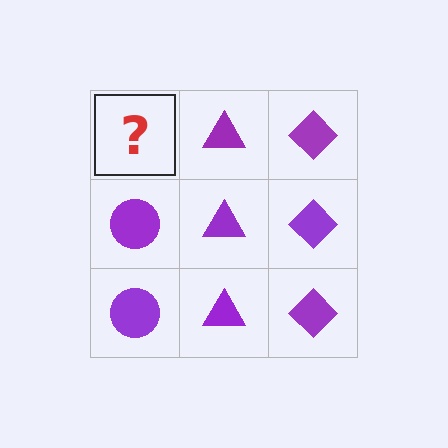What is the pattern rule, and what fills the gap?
The rule is that each column has a consistent shape. The gap should be filled with a purple circle.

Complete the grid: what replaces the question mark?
The question mark should be replaced with a purple circle.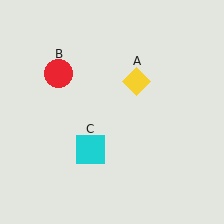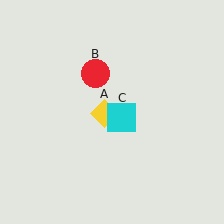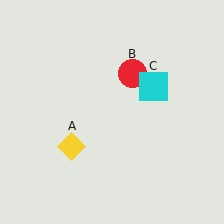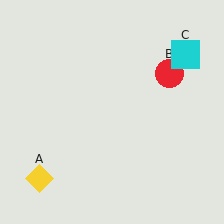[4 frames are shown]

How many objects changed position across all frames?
3 objects changed position: yellow diamond (object A), red circle (object B), cyan square (object C).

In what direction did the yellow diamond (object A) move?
The yellow diamond (object A) moved down and to the left.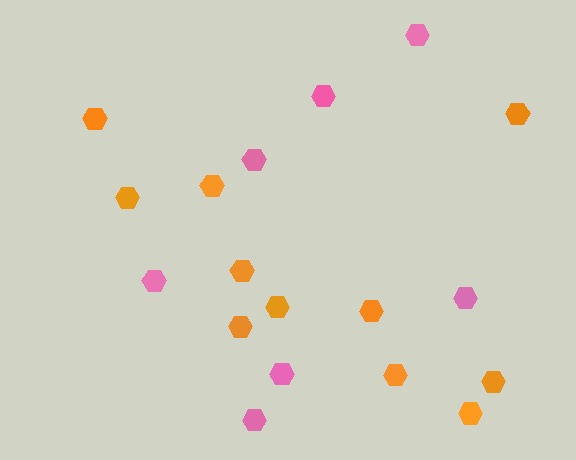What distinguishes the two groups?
There are 2 groups: one group of orange hexagons (11) and one group of pink hexagons (7).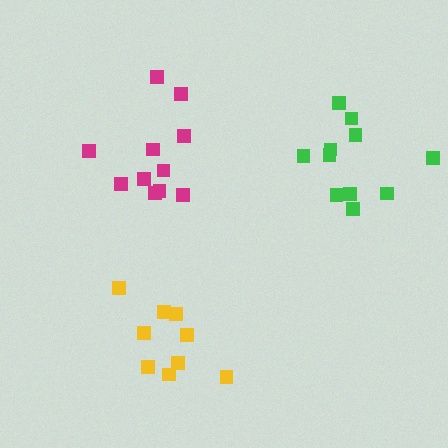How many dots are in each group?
Group 1: 11 dots, Group 2: 11 dots, Group 3: 9 dots (31 total).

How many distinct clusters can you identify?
There are 3 distinct clusters.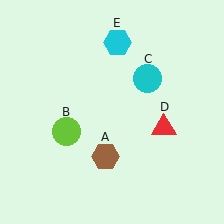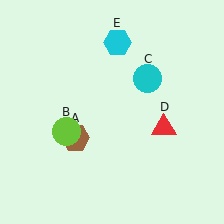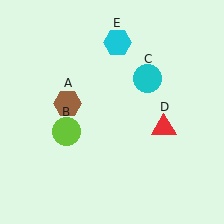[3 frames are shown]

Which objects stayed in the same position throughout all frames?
Lime circle (object B) and cyan circle (object C) and red triangle (object D) and cyan hexagon (object E) remained stationary.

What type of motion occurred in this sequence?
The brown hexagon (object A) rotated clockwise around the center of the scene.